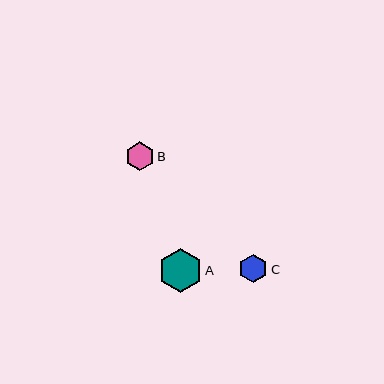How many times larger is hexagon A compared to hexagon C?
Hexagon A is approximately 1.5 times the size of hexagon C.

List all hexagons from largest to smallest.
From largest to smallest: A, C, B.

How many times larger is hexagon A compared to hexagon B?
Hexagon A is approximately 1.5 times the size of hexagon B.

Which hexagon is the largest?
Hexagon A is the largest with a size of approximately 43 pixels.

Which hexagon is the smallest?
Hexagon B is the smallest with a size of approximately 29 pixels.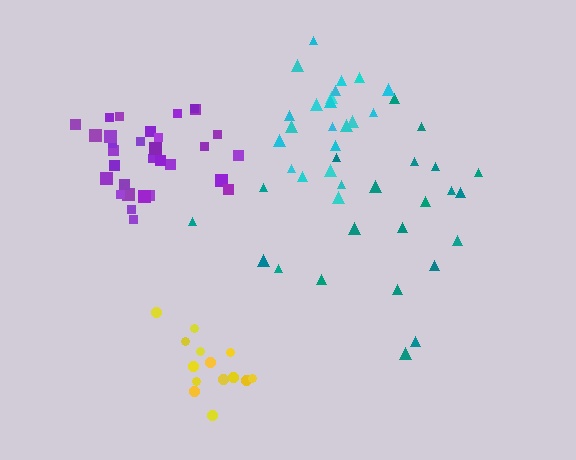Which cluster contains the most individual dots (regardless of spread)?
Purple (31).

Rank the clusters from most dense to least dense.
purple, cyan, yellow, teal.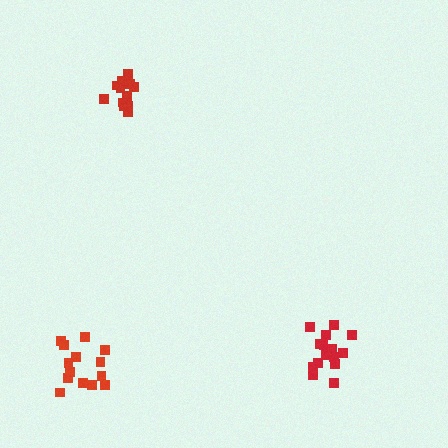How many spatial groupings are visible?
There are 3 spatial groupings.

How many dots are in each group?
Group 1: 15 dots, Group 2: 14 dots, Group 3: 12 dots (41 total).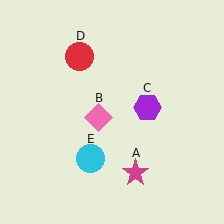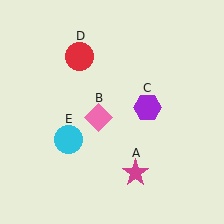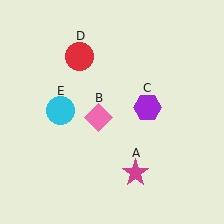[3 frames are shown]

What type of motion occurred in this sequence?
The cyan circle (object E) rotated clockwise around the center of the scene.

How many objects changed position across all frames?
1 object changed position: cyan circle (object E).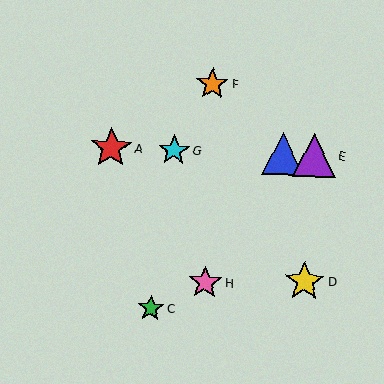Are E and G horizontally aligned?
Yes, both are at y≈155.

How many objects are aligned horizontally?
4 objects (A, B, E, G) are aligned horizontally.